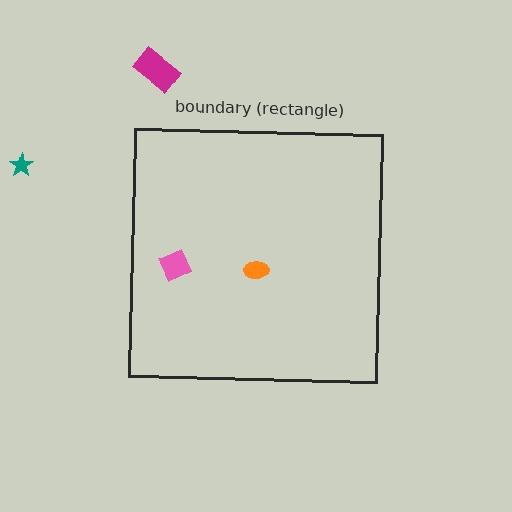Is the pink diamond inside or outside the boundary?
Inside.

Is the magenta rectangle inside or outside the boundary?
Outside.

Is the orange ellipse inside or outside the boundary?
Inside.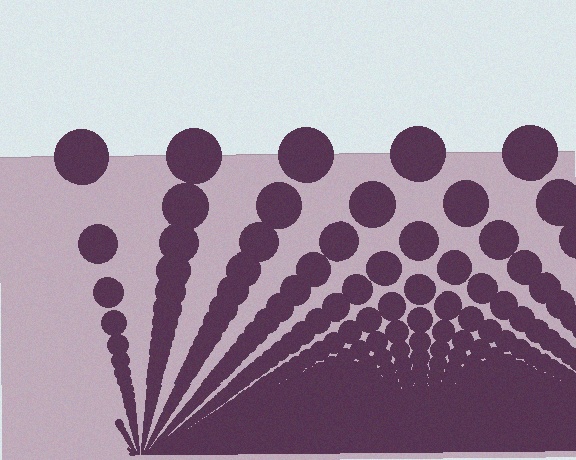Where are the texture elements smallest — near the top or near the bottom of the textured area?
Near the bottom.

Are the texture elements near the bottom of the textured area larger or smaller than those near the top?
Smaller. The gradient is inverted — elements near the bottom are smaller and denser.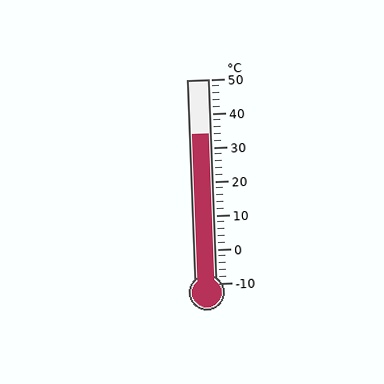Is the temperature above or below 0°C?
The temperature is above 0°C.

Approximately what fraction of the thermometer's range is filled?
The thermometer is filled to approximately 75% of its range.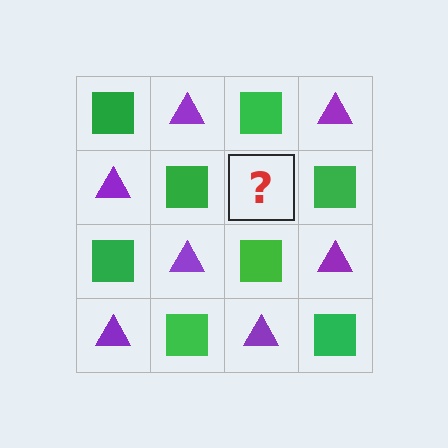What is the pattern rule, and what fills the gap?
The rule is that it alternates green square and purple triangle in a checkerboard pattern. The gap should be filled with a purple triangle.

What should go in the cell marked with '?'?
The missing cell should contain a purple triangle.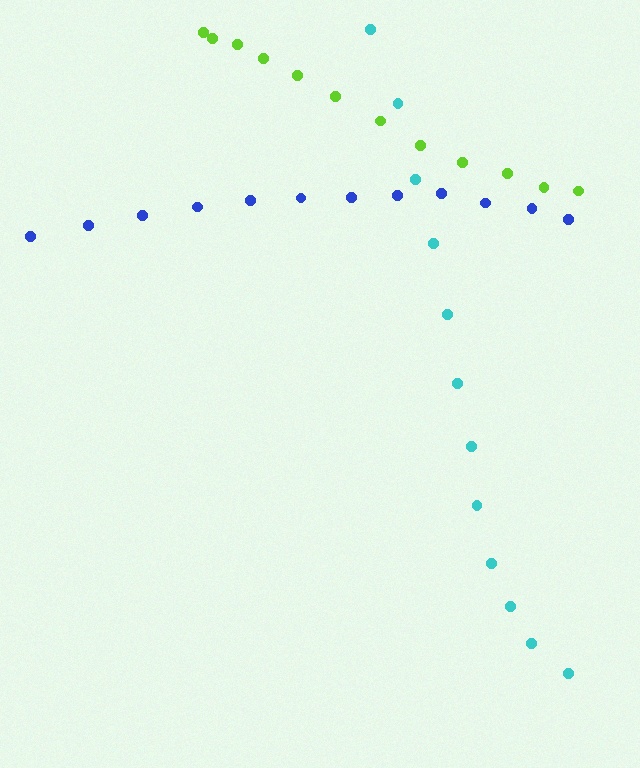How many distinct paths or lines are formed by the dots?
There are 3 distinct paths.